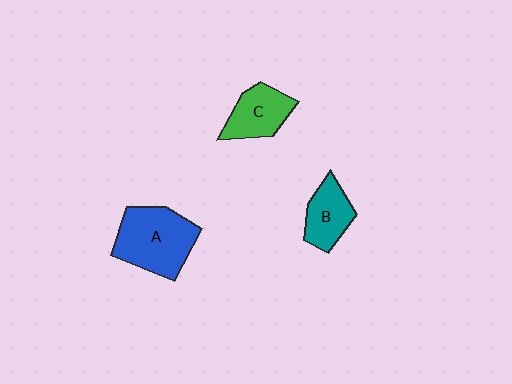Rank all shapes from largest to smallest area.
From largest to smallest: A (blue), C (green), B (teal).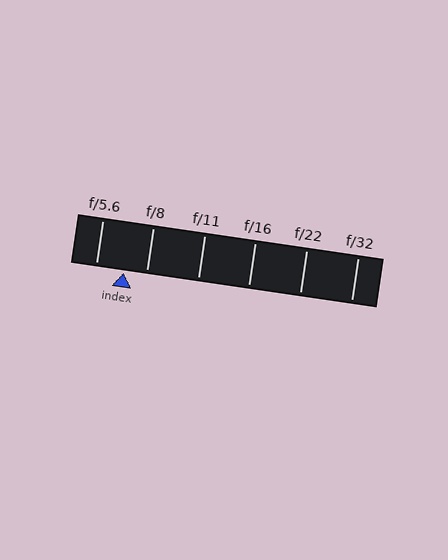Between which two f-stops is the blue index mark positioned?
The index mark is between f/5.6 and f/8.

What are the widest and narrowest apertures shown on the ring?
The widest aperture shown is f/5.6 and the narrowest is f/32.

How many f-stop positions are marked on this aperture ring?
There are 6 f-stop positions marked.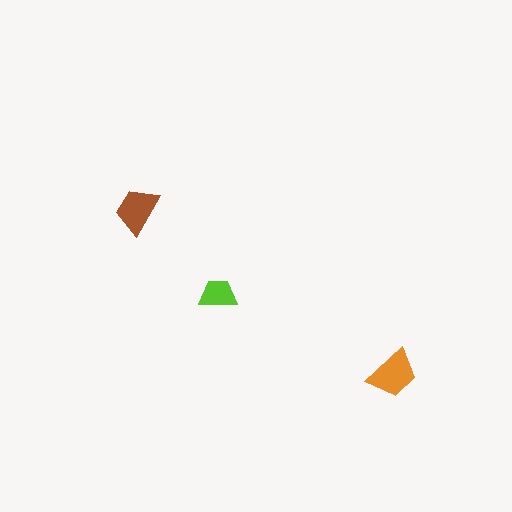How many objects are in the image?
There are 3 objects in the image.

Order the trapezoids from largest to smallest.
the orange one, the brown one, the lime one.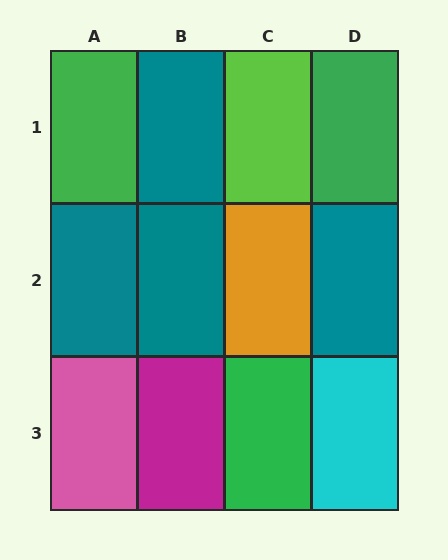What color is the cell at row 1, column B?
Teal.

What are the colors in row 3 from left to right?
Pink, magenta, green, cyan.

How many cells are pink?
1 cell is pink.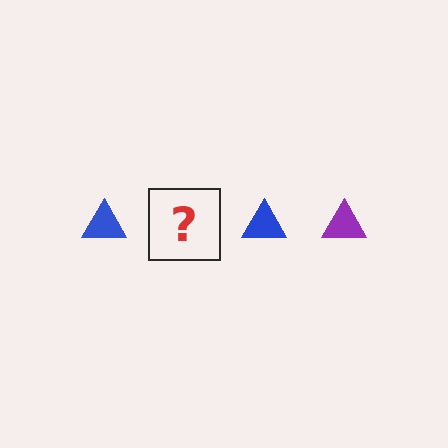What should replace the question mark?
The question mark should be replaced with a purple triangle.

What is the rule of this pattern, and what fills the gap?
The rule is that the pattern cycles through blue, purple triangles. The gap should be filled with a purple triangle.